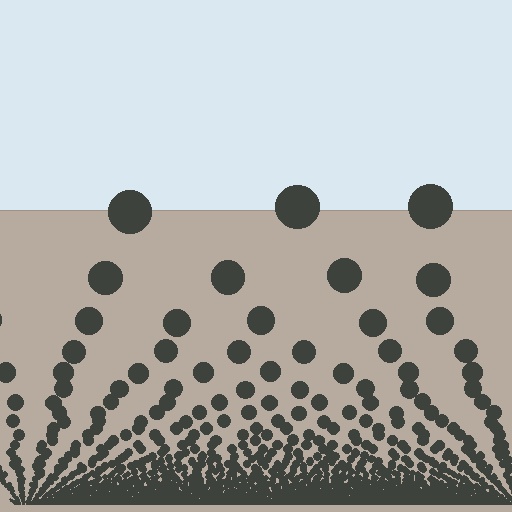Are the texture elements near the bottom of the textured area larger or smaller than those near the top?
Smaller. The gradient is inverted — elements near the bottom are smaller and denser.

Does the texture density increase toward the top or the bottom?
Density increases toward the bottom.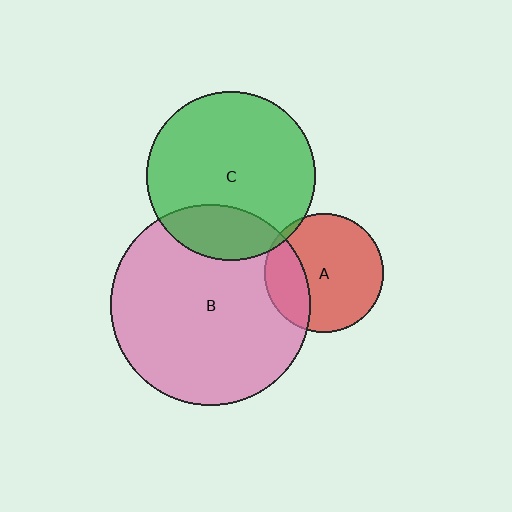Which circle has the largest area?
Circle B (pink).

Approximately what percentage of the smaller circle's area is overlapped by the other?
Approximately 25%.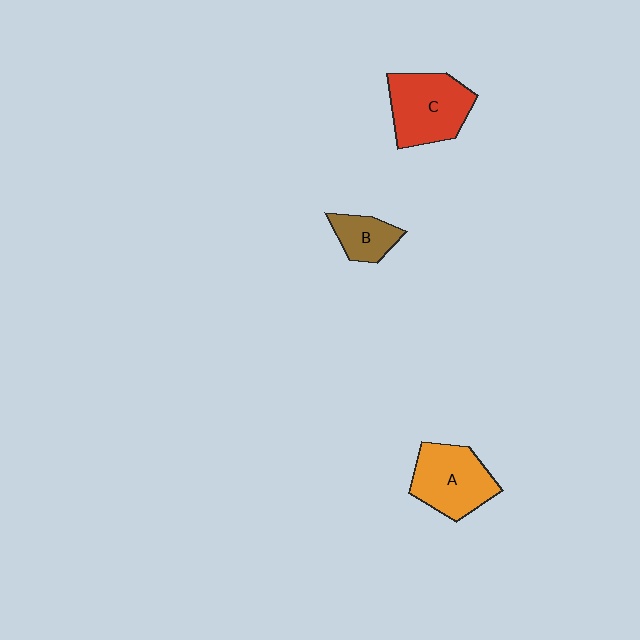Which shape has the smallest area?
Shape B (brown).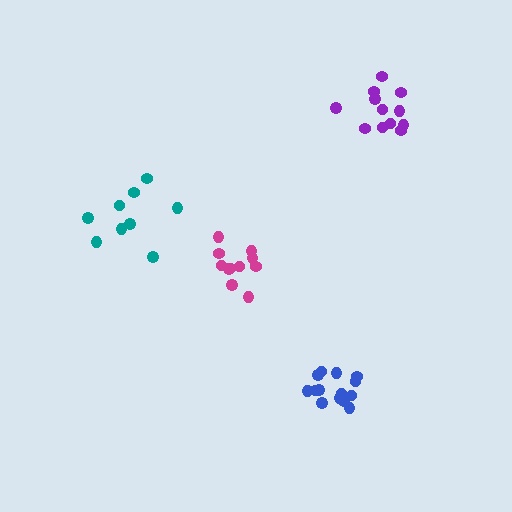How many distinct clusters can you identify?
There are 4 distinct clusters.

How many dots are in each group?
Group 1: 14 dots, Group 2: 12 dots, Group 3: 11 dots, Group 4: 9 dots (46 total).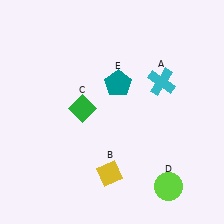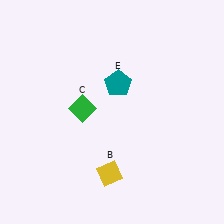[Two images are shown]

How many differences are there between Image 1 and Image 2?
There are 2 differences between the two images.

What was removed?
The cyan cross (A), the lime circle (D) were removed in Image 2.